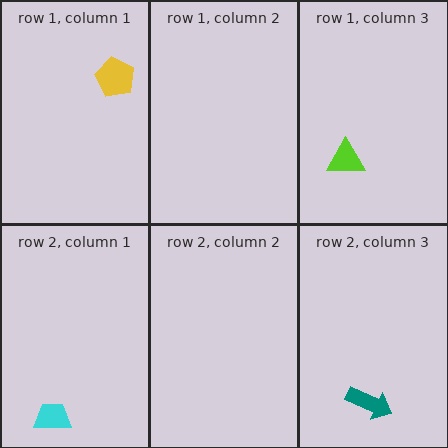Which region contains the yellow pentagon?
The row 1, column 1 region.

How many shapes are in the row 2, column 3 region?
1.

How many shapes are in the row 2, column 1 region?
1.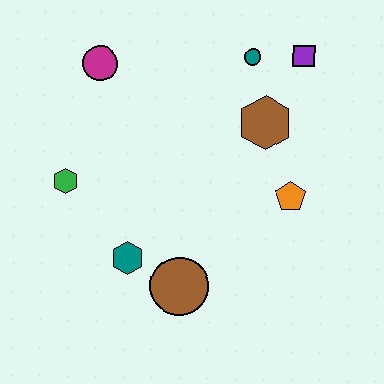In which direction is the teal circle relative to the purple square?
The teal circle is to the left of the purple square.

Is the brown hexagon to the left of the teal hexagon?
No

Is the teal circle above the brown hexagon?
Yes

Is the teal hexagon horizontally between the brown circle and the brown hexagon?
No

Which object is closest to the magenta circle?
The green hexagon is closest to the magenta circle.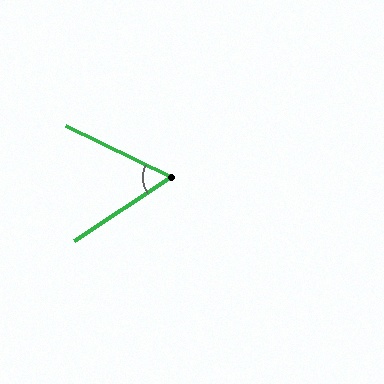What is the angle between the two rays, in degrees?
Approximately 59 degrees.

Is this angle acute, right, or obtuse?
It is acute.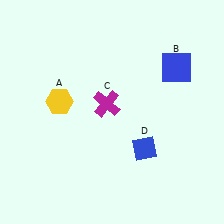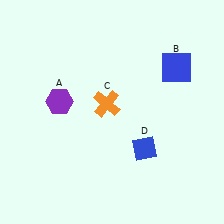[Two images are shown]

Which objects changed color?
A changed from yellow to purple. C changed from magenta to orange.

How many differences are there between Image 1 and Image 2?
There are 2 differences between the two images.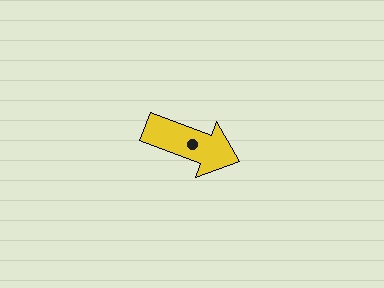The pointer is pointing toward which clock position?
Roughly 4 o'clock.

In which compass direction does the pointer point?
East.